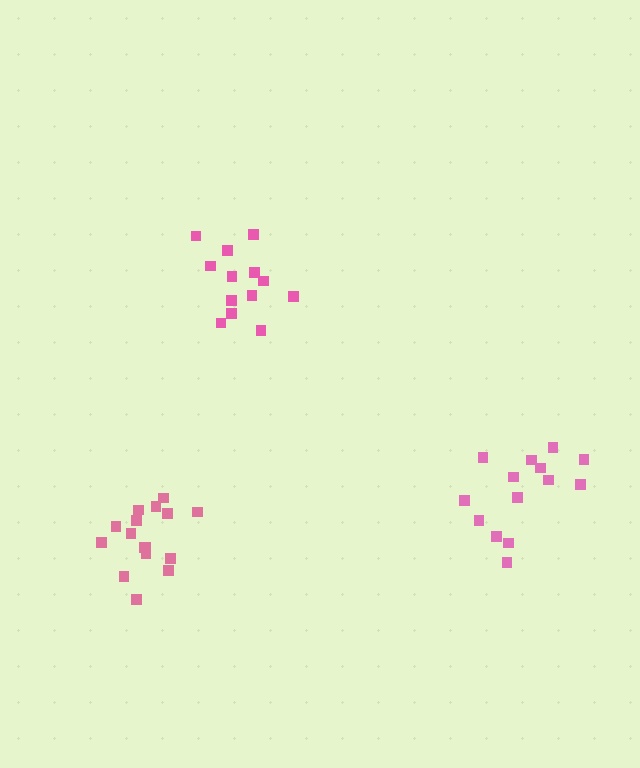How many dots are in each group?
Group 1: 16 dots, Group 2: 13 dots, Group 3: 14 dots (43 total).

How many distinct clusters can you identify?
There are 3 distinct clusters.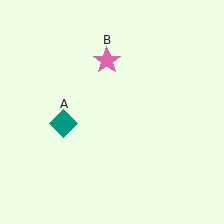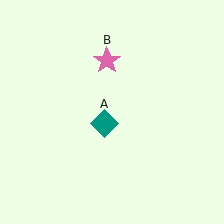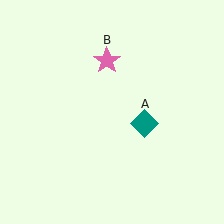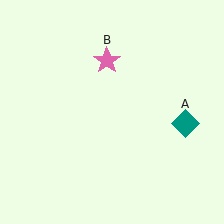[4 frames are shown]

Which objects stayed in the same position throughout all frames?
Pink star (object B) remained stationary.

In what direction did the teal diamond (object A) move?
The teal diamond (object A) moved right.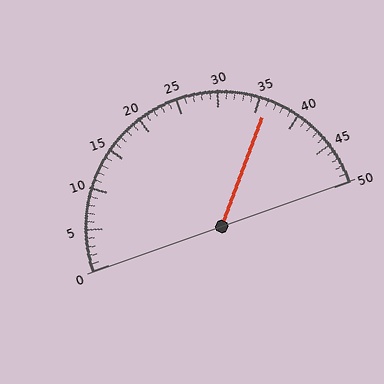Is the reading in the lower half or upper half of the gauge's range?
The reading is in the upper half of the range (0 to 50).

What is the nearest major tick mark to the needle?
The nearest major tick mark is 35.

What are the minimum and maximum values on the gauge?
The gauge ranges from 0 to 50.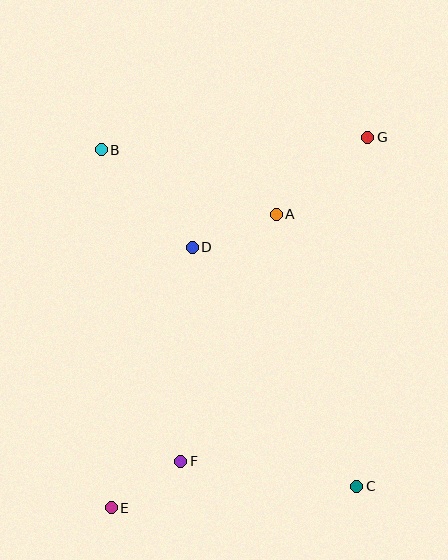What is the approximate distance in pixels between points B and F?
The distance between B and F is approximately 322 pixels.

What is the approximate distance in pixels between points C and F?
The distance between C and F is approximately 178 pixels.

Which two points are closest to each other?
Points E and F are closest to each other.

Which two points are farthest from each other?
Points E and G are farthest from each other.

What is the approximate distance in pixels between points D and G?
The distance between D and G is approximately 207 pixels.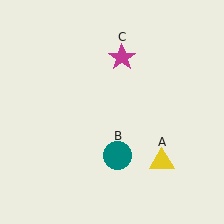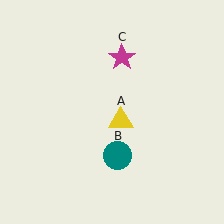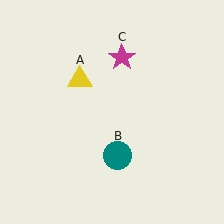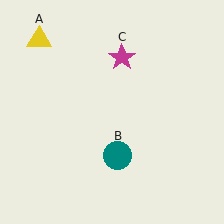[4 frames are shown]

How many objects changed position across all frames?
1 object changed position: yellow triangle (object A).